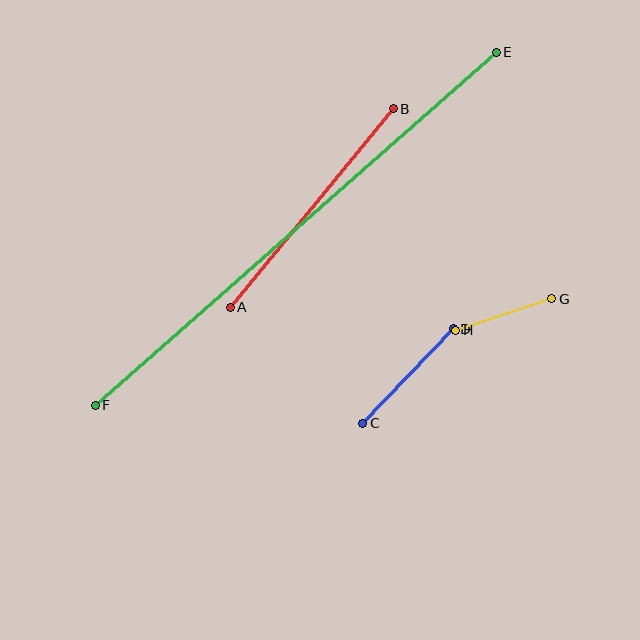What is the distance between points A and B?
The distance is approximately 257 pixels.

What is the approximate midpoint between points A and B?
The midpoint is at approximately (312, 208) pixels.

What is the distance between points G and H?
The distance is approximately 101 pixels.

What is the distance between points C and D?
The distance is approximately 131 pixels.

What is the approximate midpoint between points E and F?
The midpoint is at approximately (296, 229) pixels.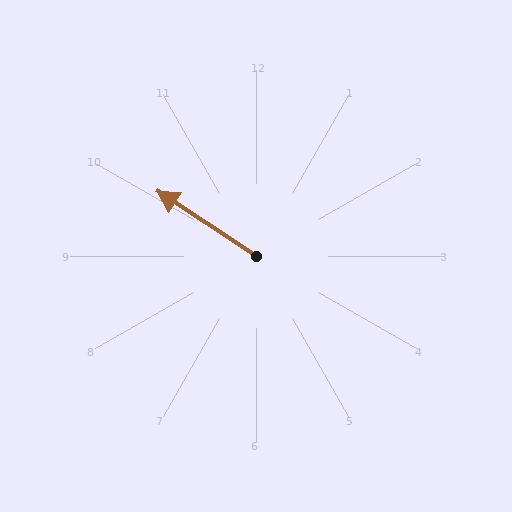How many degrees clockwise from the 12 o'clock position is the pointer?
Approximately 304 degrees.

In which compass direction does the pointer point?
Northwest.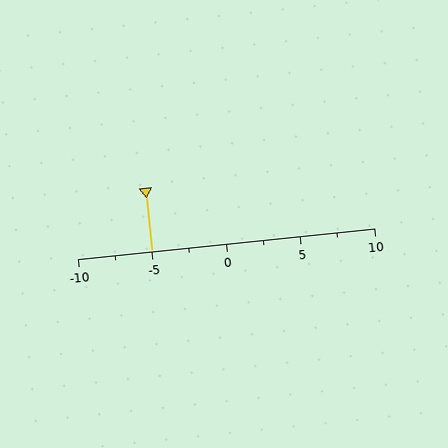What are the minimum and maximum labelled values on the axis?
The axis runs from -10 to 10.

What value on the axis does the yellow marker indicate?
The marker indicates approximately -5.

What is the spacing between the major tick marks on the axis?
The major ticks are spaced 5 apart.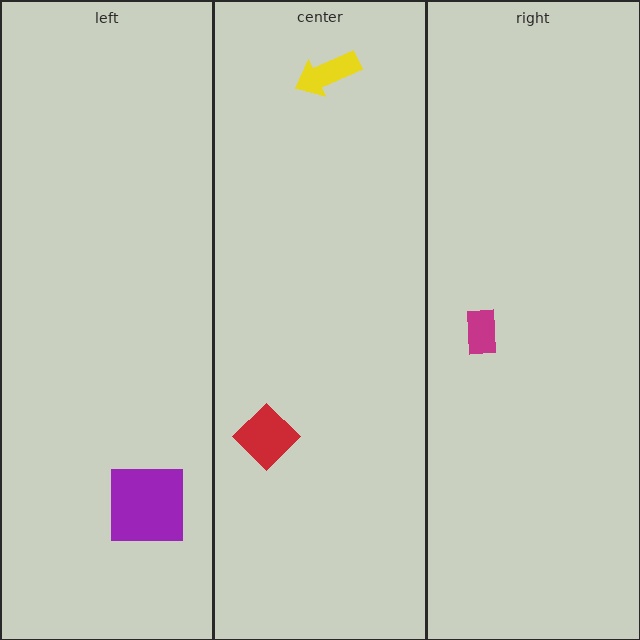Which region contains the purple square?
The left region.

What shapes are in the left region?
The purple square.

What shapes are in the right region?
The magenta rectangle.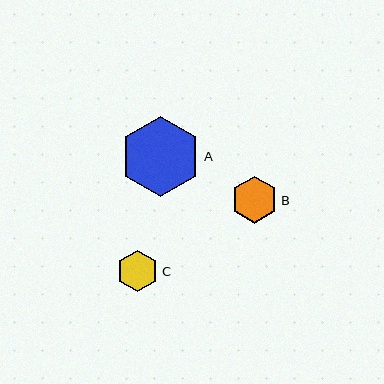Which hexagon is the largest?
Hexagon A is the largest with a size of approximately 81 pixels.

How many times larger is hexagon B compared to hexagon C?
Hexagon B is approximately 1.1 times the size of hexagon C.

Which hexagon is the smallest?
Hexagon C is the smallest with a size of approximately 41 pixels.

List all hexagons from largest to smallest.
From largest to smallest: A, B, C.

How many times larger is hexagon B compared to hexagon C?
Hexagon B is approximately 1.1 times the size of hexagon C.